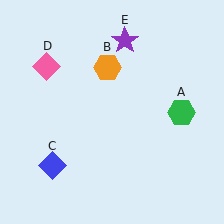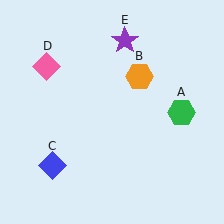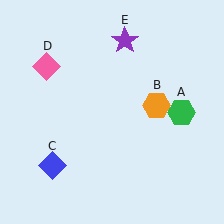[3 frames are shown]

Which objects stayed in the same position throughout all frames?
Green hexagon (object A) and blue diamond (object C) and pink diamond (object D) and purple star (object E) remained stationary.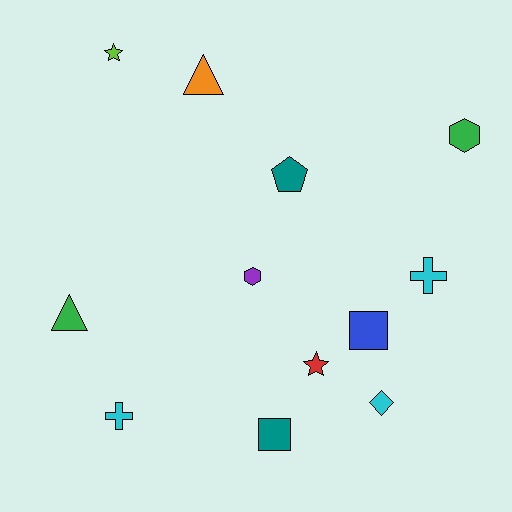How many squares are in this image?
There are 2 squares.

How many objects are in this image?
There are 12 objects.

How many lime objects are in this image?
There is 1 lime object.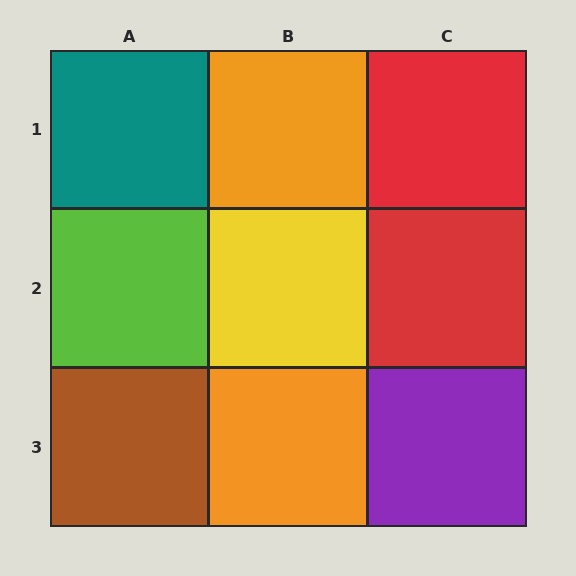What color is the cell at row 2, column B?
Yellow.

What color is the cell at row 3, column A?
Brown.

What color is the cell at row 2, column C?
Red.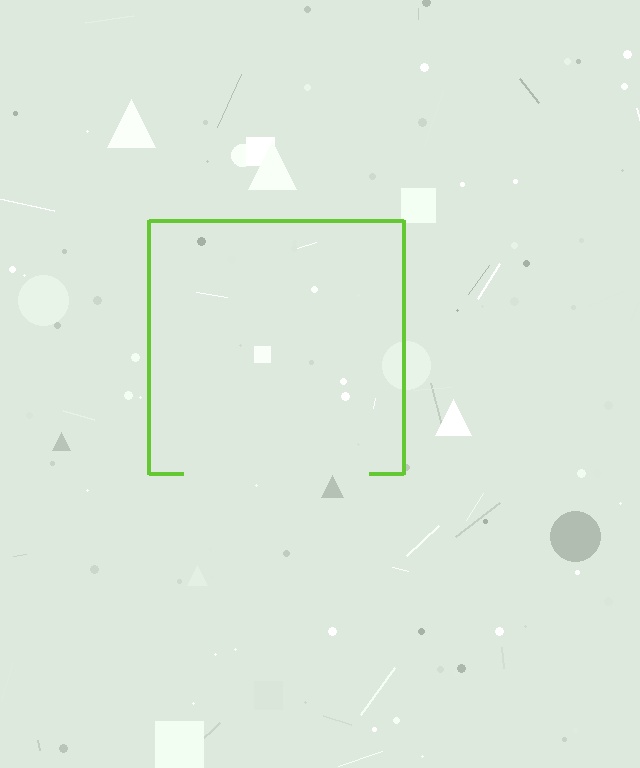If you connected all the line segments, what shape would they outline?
They would outline a square.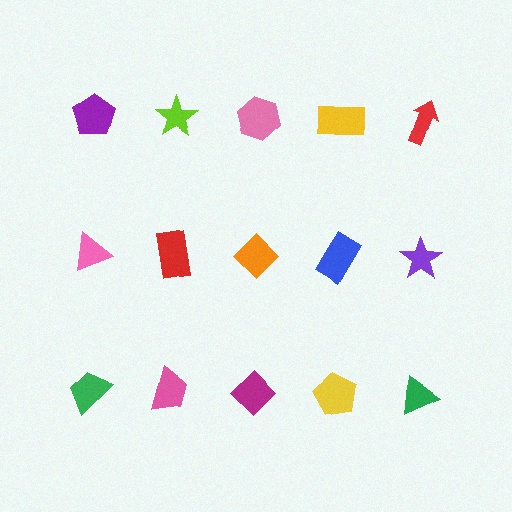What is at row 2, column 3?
An orange diamond.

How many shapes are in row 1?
5 shapes.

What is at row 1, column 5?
A red arrow.